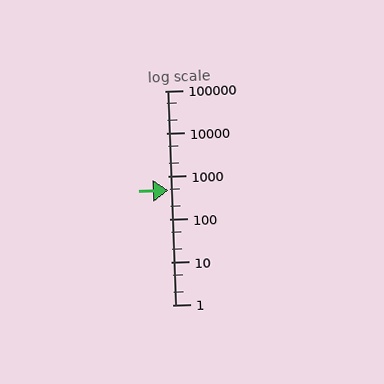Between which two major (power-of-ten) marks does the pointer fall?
The pointer is between 100 and 1000.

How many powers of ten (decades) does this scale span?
The scale spans 5 decades, from 1 to 100000.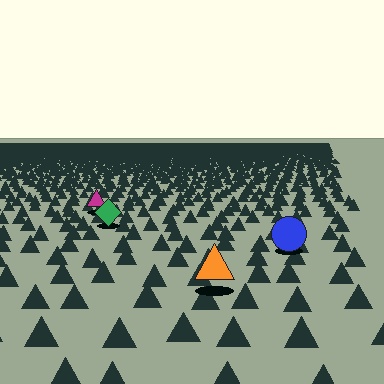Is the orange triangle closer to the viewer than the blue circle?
Yes. The orange triangle is closer — you can tell from the texture gradient: the ground texture is coarser near it.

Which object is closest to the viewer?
The orange triangle is closest. The texture marks near it are larger and more spread out.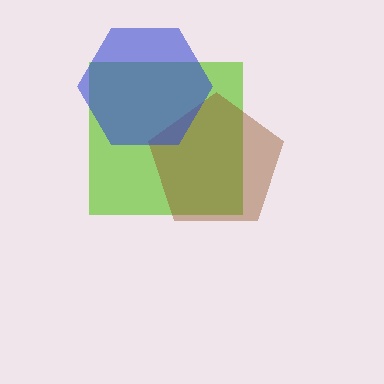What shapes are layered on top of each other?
The layered shapes are: a lime square, a brown pentagon, a blue hexagon.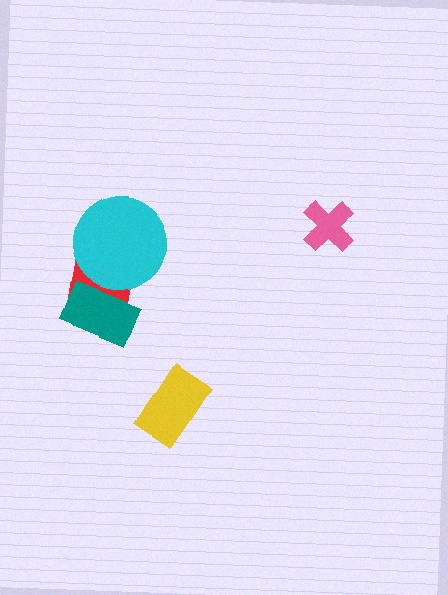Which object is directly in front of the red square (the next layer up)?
The cyan circle is directly in front of the red square.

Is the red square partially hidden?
Yes, it is partially covered by another shape.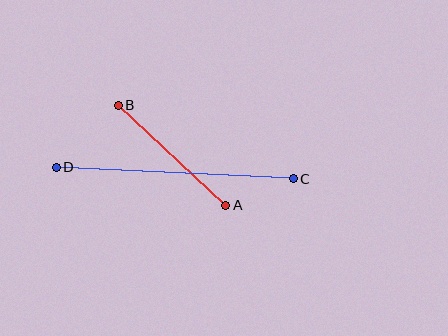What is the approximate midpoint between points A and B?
The midpoint is at approximately (172, 155) pixels.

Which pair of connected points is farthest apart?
Points C and D are farthest apart.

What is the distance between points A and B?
The distance is approximately 147 pixels.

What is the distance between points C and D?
The distance is approximately 237 pixels.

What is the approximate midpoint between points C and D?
The midpoint is at approximately (175, 173) pixels.